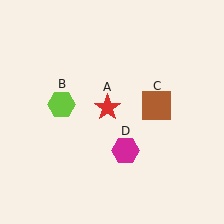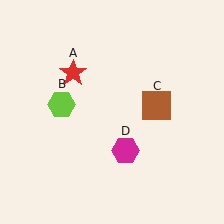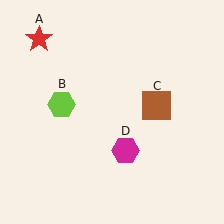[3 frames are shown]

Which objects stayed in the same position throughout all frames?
Lime hexagon (object B) and brown square (object C) and magenta hexagon (object D) remained stationary.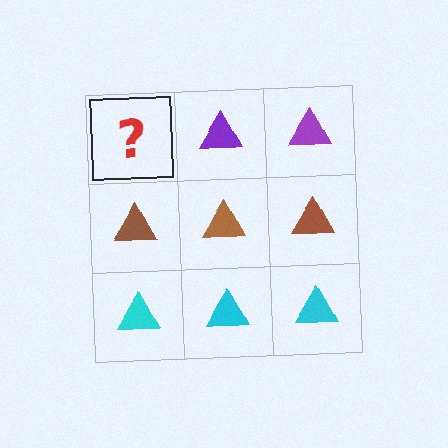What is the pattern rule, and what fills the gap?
The rule is that each row has a consistent color. The gap should be filled with a purple triangle.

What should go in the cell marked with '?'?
The missing cell should contain a purple triangle.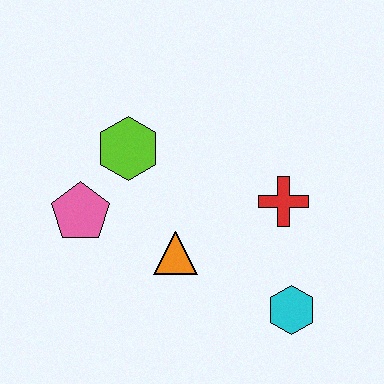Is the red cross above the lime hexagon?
No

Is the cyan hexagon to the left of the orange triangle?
No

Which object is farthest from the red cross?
The pink pentagon is farthest from the red cross.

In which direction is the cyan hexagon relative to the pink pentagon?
The cyan hexagon is to the right of the pink pentagon.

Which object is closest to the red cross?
The cyan hexagon is closest to the red cross.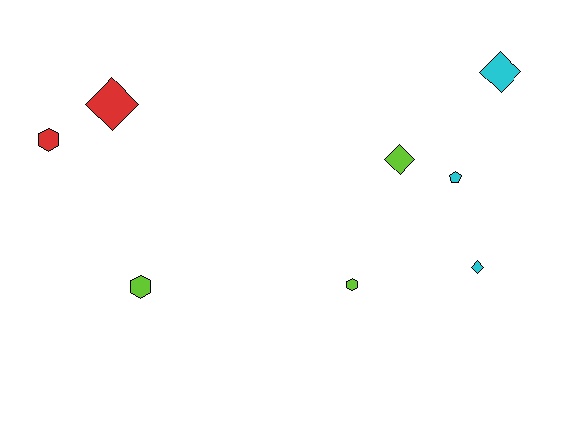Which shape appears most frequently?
Diamond, with 4 objects.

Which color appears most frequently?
Cyan, with 3 objects.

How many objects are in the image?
There are 8 objects.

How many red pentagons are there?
There are no red pentagons.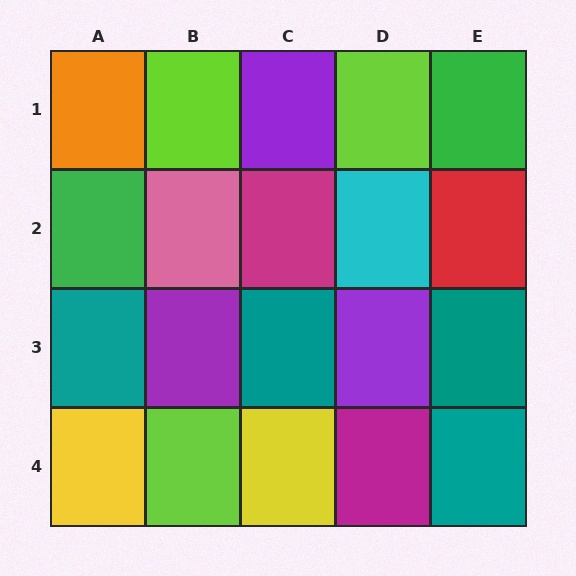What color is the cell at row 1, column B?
Lime.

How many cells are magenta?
2 cells are magenta.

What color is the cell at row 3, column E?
Teal.